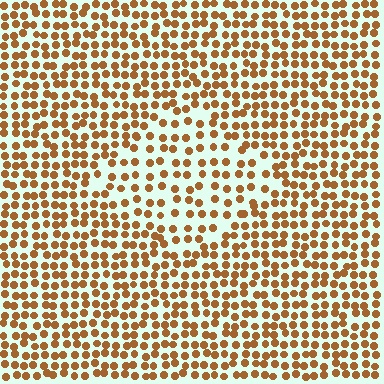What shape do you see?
I see a diamond.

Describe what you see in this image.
The image contains small brown elements arranged at two different densities. A diamond-shaped region is visible where the elements are less densely packed than the surrounding area.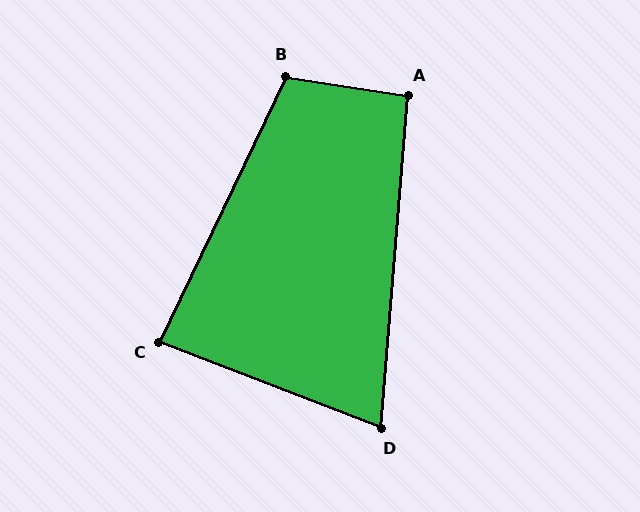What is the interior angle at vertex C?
Approximately 86 degrees (approximately right).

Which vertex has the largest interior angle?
B, at approximately 106 degrees.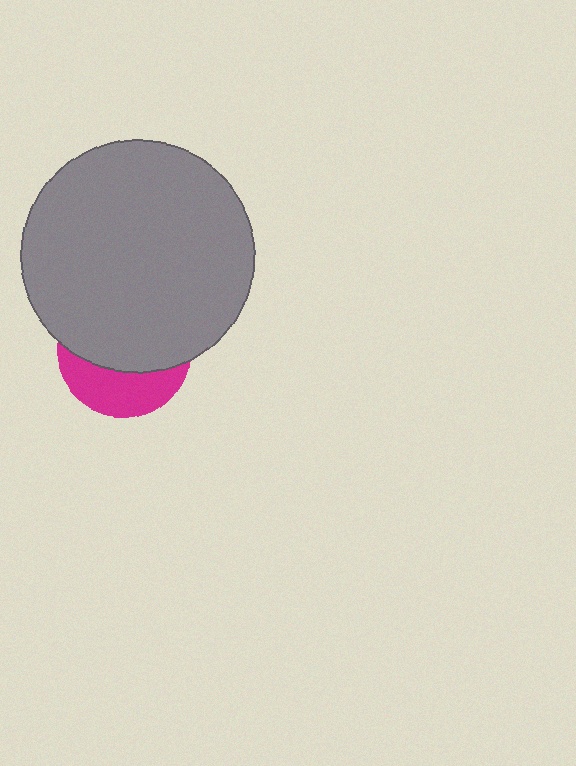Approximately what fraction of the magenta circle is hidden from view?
Roughly 64% of the magenta circle is hidden behind the gray circle.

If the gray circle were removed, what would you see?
You would see the complete magenta circle.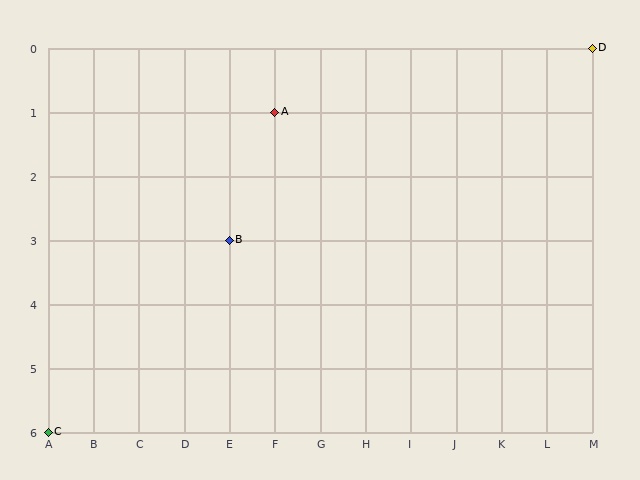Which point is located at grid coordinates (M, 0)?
Point D is at (M, 0).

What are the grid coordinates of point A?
Point A is at grid coordinates (F, 1).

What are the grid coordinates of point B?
Point B is at grid coordinates (E, 3).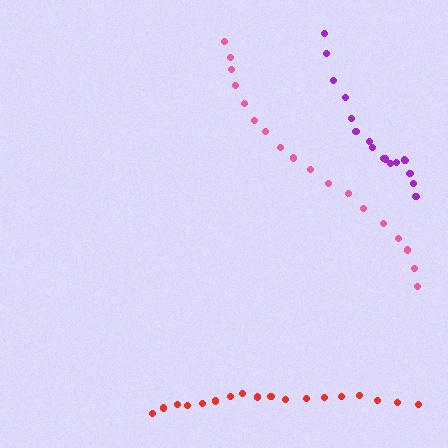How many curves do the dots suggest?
There are 3 distinct paths.